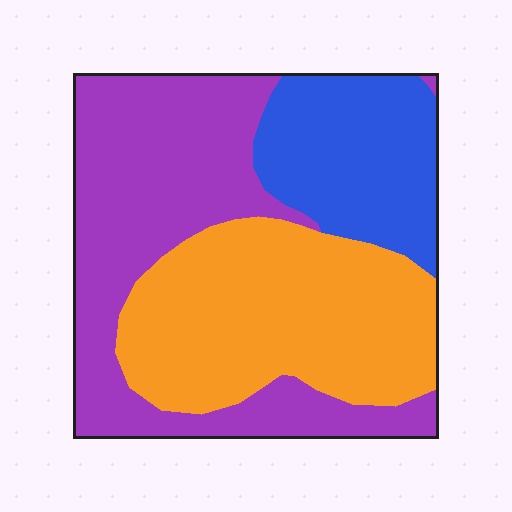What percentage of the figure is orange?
Orange takes up about three eighths (3/8) of the figure.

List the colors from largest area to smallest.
From largest to smallest: purple, orange, blue.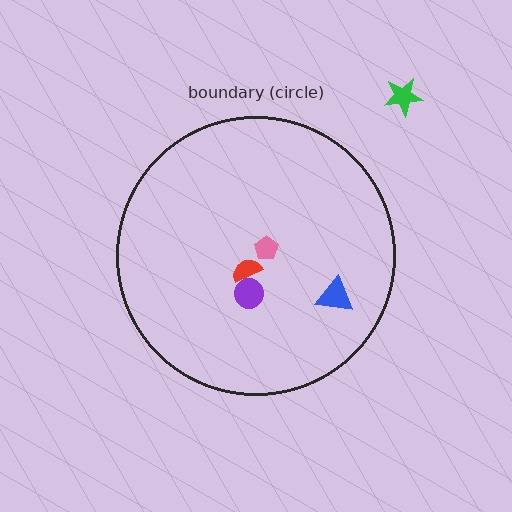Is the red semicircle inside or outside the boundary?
Inside.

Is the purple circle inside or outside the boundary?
Inside.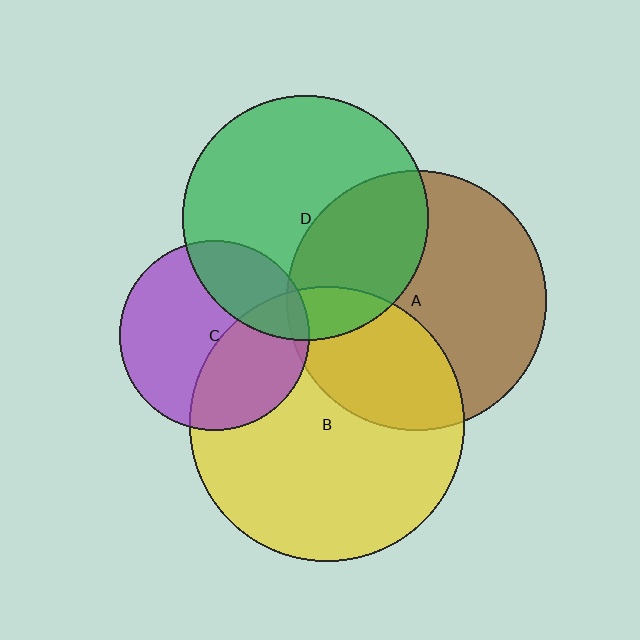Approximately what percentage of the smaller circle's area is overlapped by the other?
Approximately 5%.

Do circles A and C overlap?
Yes.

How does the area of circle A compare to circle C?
Approximately 1.9 times.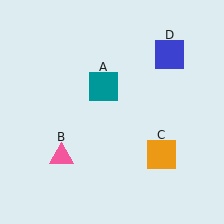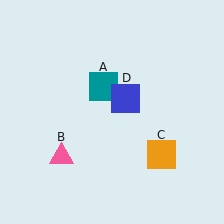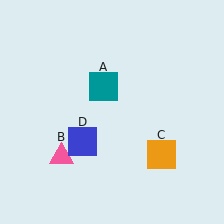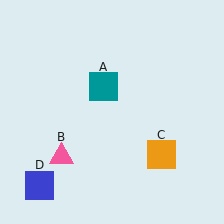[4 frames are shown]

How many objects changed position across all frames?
1 object changed position: blue square (object D).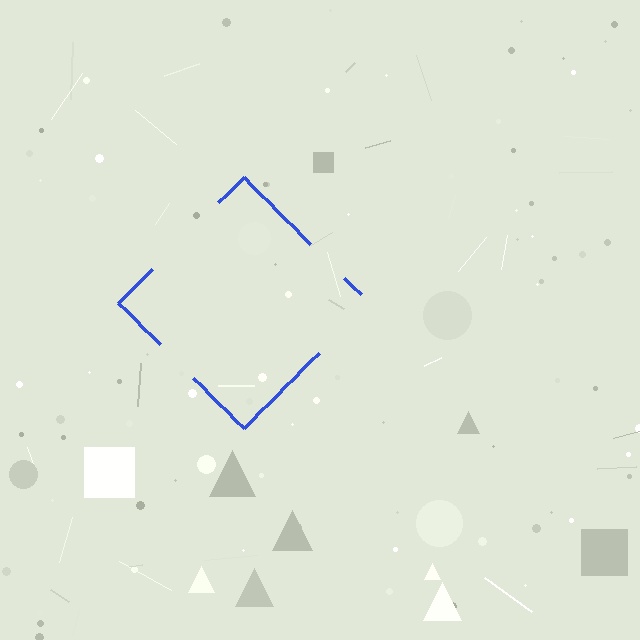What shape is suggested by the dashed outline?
The dashed outline suggests a diamond.